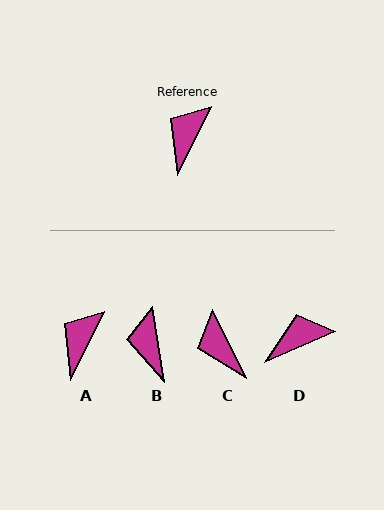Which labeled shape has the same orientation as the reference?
A.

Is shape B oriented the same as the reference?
No, it is off by about 35 degrees.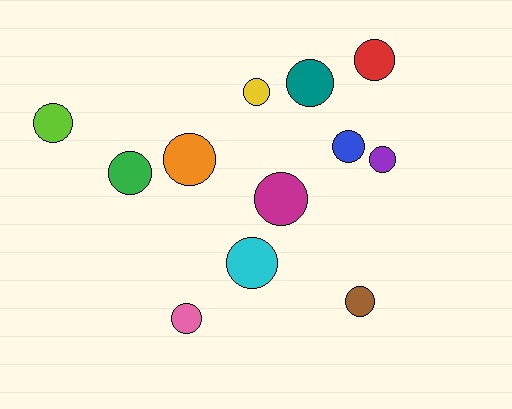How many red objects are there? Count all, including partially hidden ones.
There is 1 red object.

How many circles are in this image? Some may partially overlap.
There are 12 circles.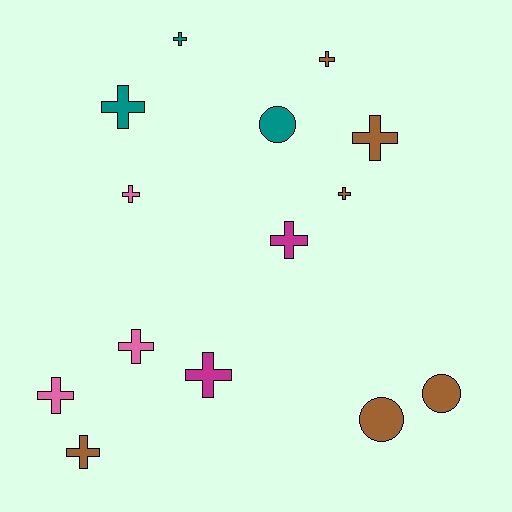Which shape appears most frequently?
Cross, with 11 objects.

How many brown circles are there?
There are 2 brown circles.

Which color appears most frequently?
Brown, with 6 objects.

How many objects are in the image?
There are 14 objects.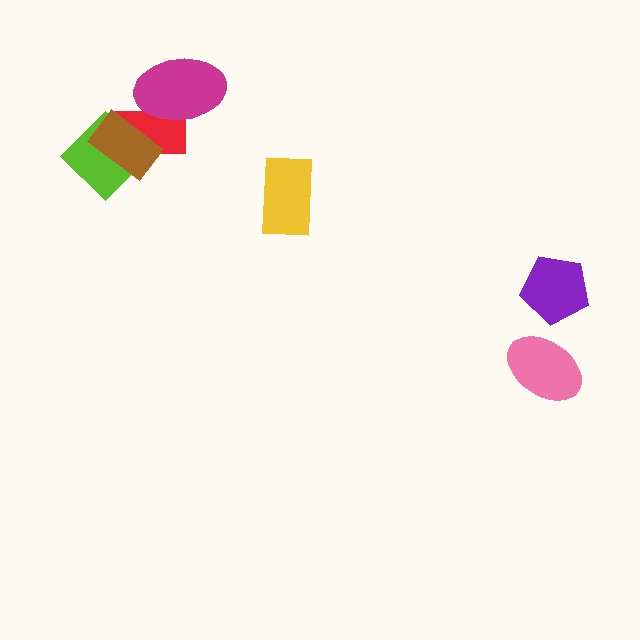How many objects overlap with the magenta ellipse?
1 object overlaps with the magenta ellipse.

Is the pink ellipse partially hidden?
No, no other shape covers it.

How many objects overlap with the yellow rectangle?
0 objects overlap with the yellow rectangle.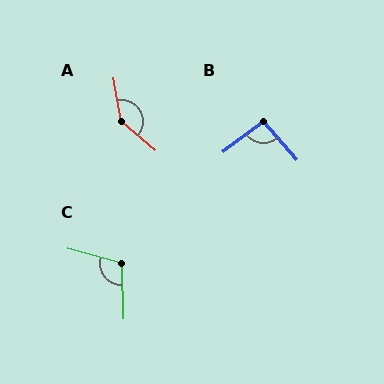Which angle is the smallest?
B, at approximately 94 degrees.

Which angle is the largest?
A, at approximately 140 degrees.